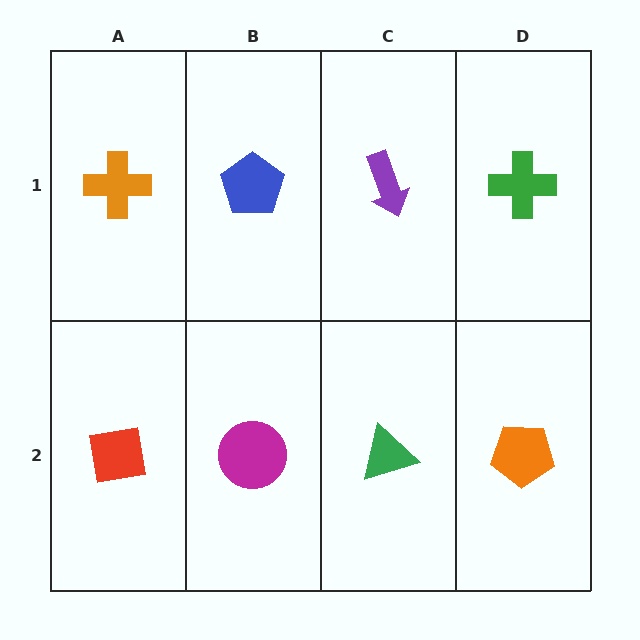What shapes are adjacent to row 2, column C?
A purple arrow (row 1, column C), a magenta circle (row 2, column B), an orange pentagon (row 2, column D).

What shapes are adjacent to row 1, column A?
A red square (row 2, column A), a blue pentagon (row 1, column B).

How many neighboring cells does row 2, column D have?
2.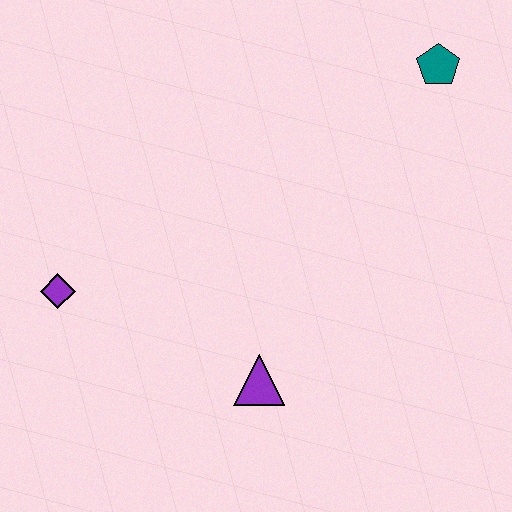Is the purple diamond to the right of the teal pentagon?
No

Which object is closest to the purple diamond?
The purple triangle is closest to the purple diamond.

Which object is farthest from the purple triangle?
The teal pentagon is farthest from the purple triangle.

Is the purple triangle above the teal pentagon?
No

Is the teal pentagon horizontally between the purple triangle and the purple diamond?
No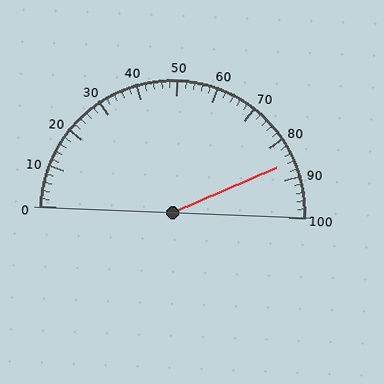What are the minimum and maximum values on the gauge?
The gauge ranges from 0 to 100.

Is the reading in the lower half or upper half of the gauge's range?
The reading is in the upper half of the range (0 to 100).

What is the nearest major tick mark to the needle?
The nearest major tick mark is 90.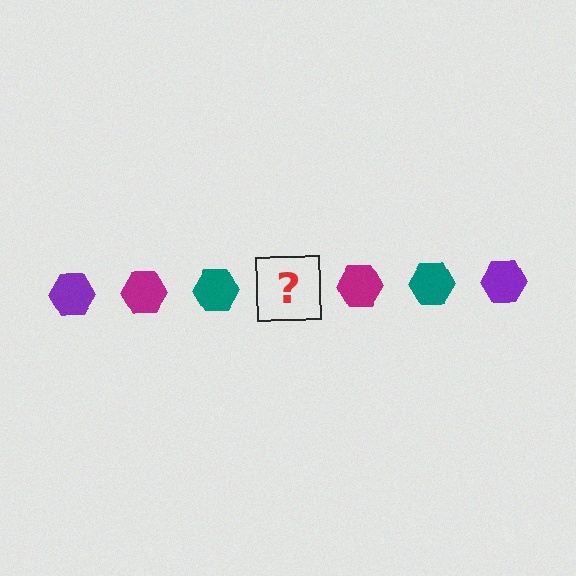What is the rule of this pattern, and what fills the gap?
The rule is that the pattern cycles through purple, magenta, teal hexagons. The gap should be filled with a purple hexagon.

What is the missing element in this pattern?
The missing element is a purple hexagon.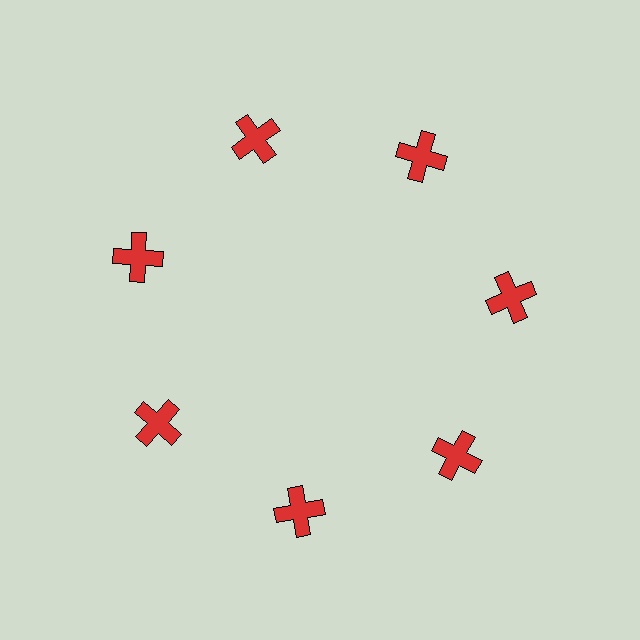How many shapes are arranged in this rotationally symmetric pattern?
There are 7 shapes, arranged in 7 groups of 1.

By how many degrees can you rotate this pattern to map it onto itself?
The pattern maps onto itself every 51 degrees of rotation.